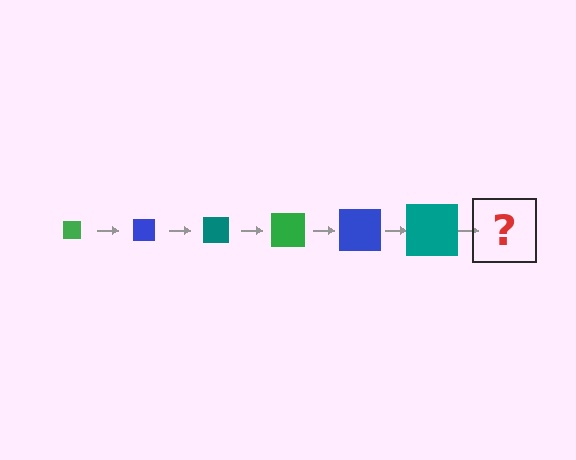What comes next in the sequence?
The next element should be a green square, larger than the previous one.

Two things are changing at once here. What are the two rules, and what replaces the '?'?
The two rules are that the square grows larger each step and the color cycles through green, blue, and teal. The '?' should be a green square, larger than the previous one.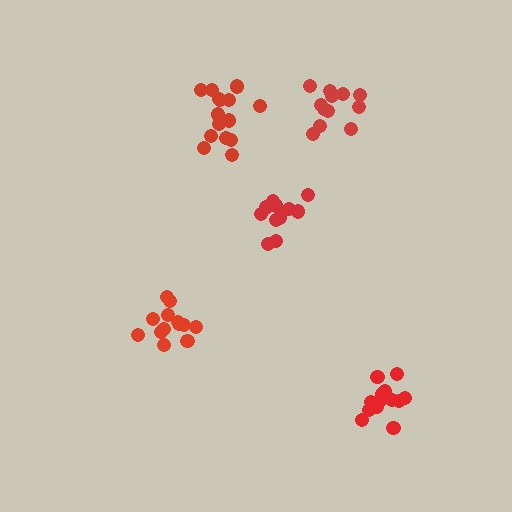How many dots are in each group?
Group 1: 12 dots, Group 2: 13 dots, Group 3: 13 dots, Group 4: 12 dots, Group 5: 15 dots (65 total).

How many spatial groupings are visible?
There are 5 spatial groupings.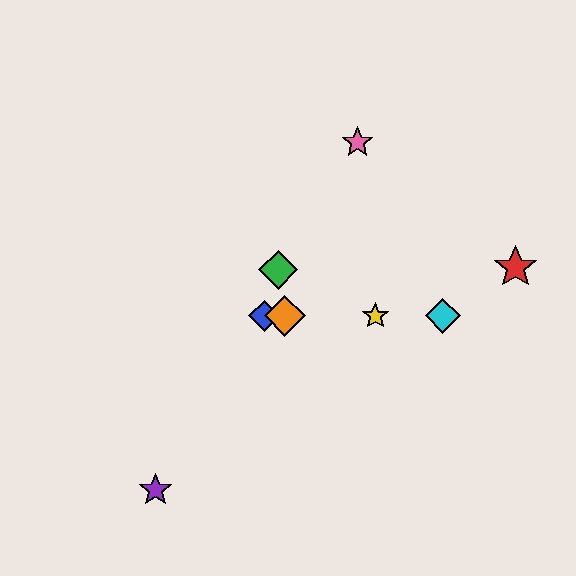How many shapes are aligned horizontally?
4 shapes (the blue diamond, the yellow star, the orange diamond, the cyan diamond) are aligned horizontally.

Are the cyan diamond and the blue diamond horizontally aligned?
Yes, both are at y≈316.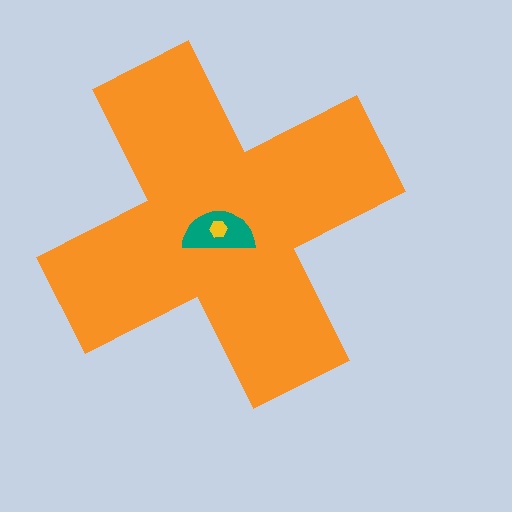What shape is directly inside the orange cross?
The teal semicircle.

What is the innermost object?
The yellow hexagon.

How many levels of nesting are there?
3.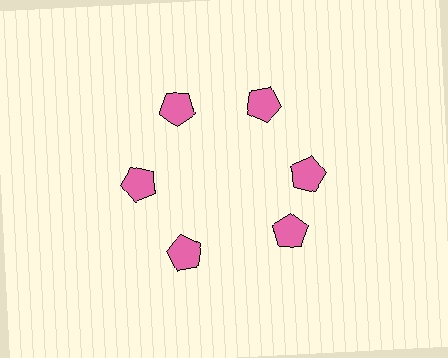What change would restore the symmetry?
The symmetry would be restored by rotating it back into even spacing with its neighbors so that all 6 pentagons sit at equal angles and equal distance from the center.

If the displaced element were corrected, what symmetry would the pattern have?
It would have 6-fold rotational symmetry — the pattern would map onto itself every 60 degrees.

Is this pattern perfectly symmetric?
No. The 6 pink pentagons are arranged in a ring, but one element near the 5 o'clock position is rotated out of alignment along the ring, breaking the 6-fold rotational symmetry.